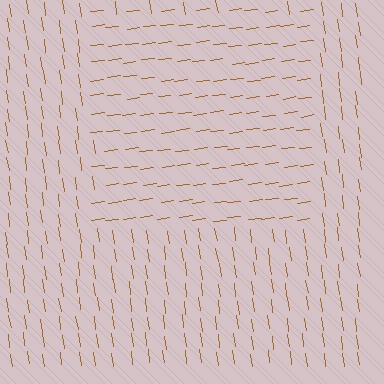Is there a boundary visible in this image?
Yes, there is a texture boundary formed by a change in line orientation.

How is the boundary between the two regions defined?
The boundary is defined purely by a change in line orientation (approximately 90 degrees difference). All lines are the same color and thickness.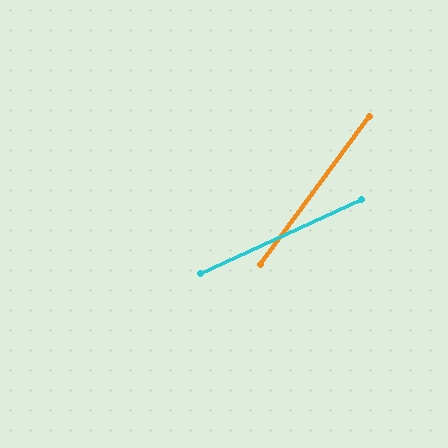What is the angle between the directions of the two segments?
Approximately 29 degrees.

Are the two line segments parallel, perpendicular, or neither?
Neither parallel nor perpendicular — they differ by about 29°.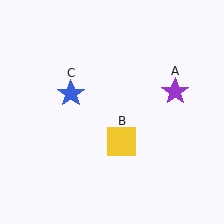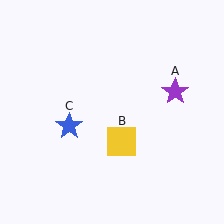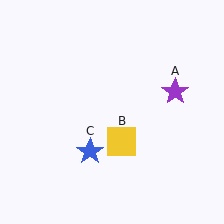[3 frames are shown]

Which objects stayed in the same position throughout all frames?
Purple star (object A) and yellow square (object B) remained stationary.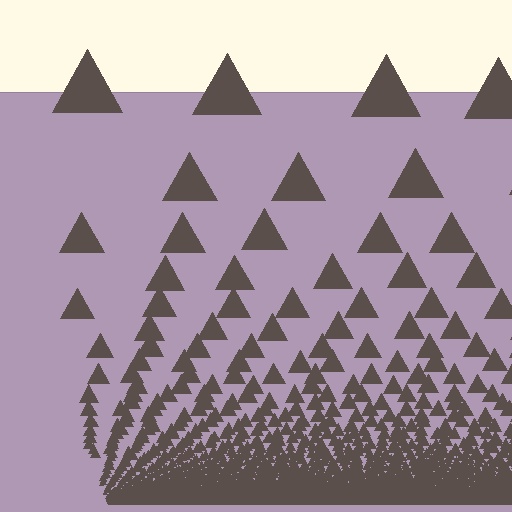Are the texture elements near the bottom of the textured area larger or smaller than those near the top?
Smaller. The gradient is inverted — elements near the bottom are smaller and denser.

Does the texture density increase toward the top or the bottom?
Density increases toward the bottom.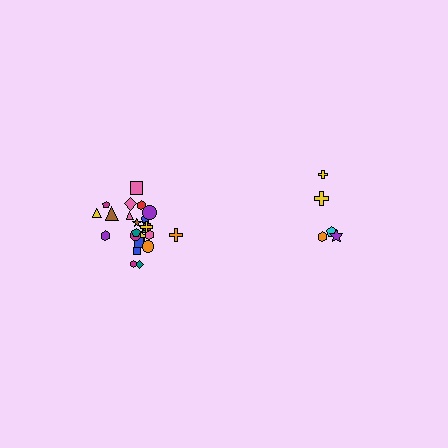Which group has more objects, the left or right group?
The left group.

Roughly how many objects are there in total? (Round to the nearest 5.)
Roughly 30 objects in total.